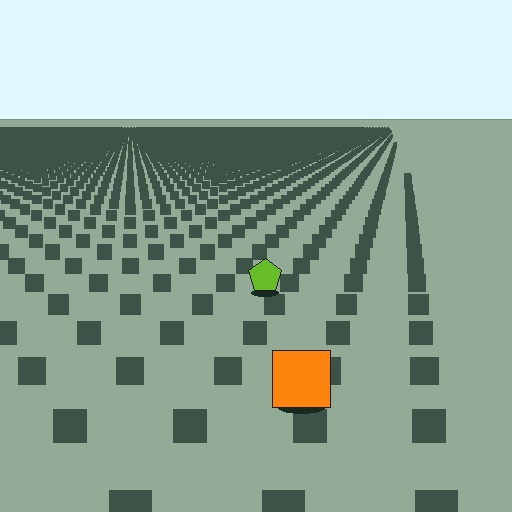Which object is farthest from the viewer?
The lime pentagon is farthest from the viewer. It appears smaller and the ground texture around it is denser.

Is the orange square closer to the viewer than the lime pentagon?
Yes. The orange square is closer — you can tell from the texture gradient: the ground texture is coarser near it.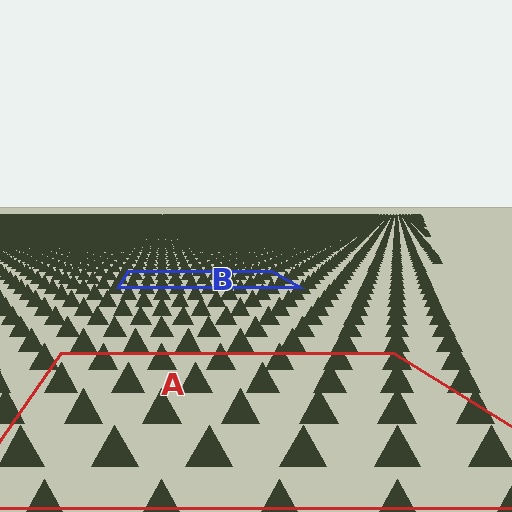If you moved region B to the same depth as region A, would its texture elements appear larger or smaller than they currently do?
They would appear larger. At a closer depth, the same texture elements are projected at a bigger on-screen size.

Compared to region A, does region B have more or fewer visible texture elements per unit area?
Region B has more texture elements per unit area — they are packed more densely because it is farther away.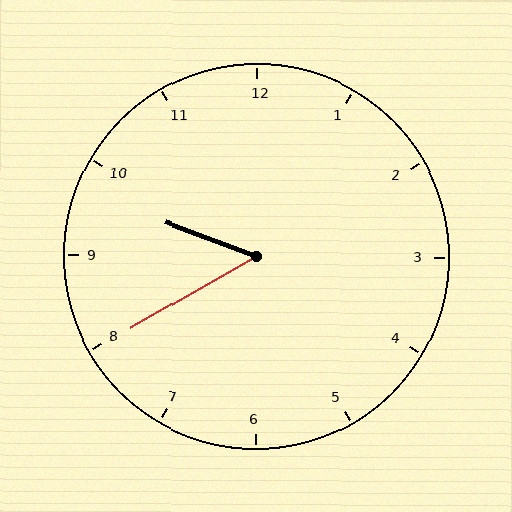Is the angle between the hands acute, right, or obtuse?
It is acute.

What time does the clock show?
9:40.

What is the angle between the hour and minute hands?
Approximately 50 degrees.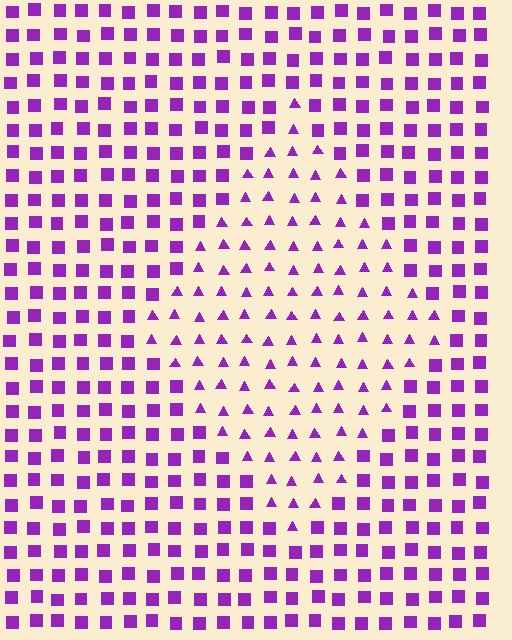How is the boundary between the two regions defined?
The boundary is defined by a change in element shape: triangles inside vs. squares outside. All elements share the same color and spacing.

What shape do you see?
I see a diamond.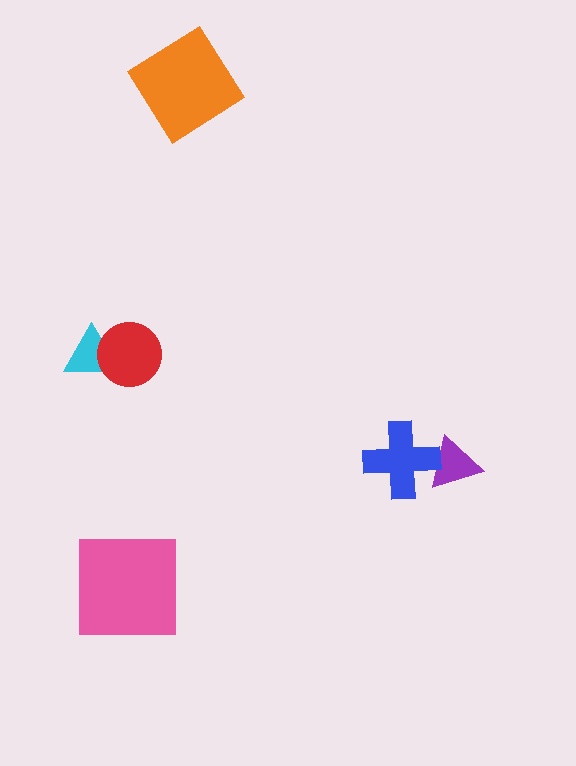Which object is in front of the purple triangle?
The blue cross is in front of the purple triangle.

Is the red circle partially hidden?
No, no other shape covers it.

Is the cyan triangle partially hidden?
Yes, it is partially covered by another shape.